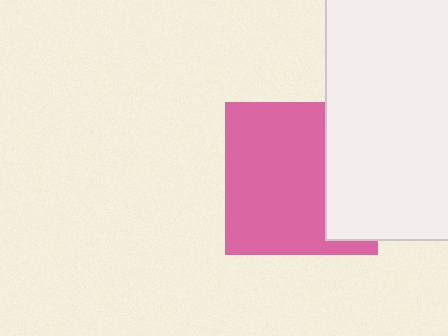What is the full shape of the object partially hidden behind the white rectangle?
The partially hidden object is a pink square.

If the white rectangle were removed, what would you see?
You would see the complete pink square.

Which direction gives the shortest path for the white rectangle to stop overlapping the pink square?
Moving right gives the shortest separation.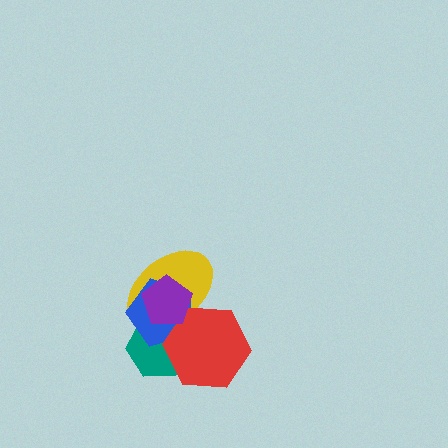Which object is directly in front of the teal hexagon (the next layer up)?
The yellow ellipse is directly in front of the teal hexagon.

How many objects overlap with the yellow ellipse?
4 objects overlap with the yellow ellipse.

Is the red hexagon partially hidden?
Yes, it is partially covered by another shape.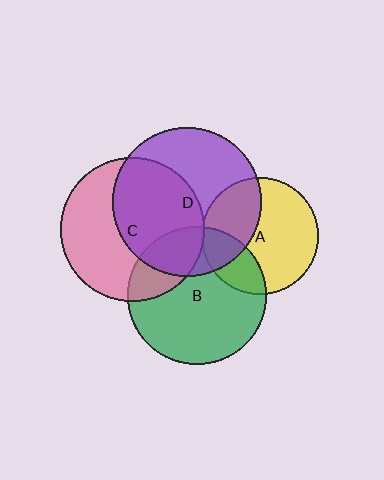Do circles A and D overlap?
Yes.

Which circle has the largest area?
Circle D (purple).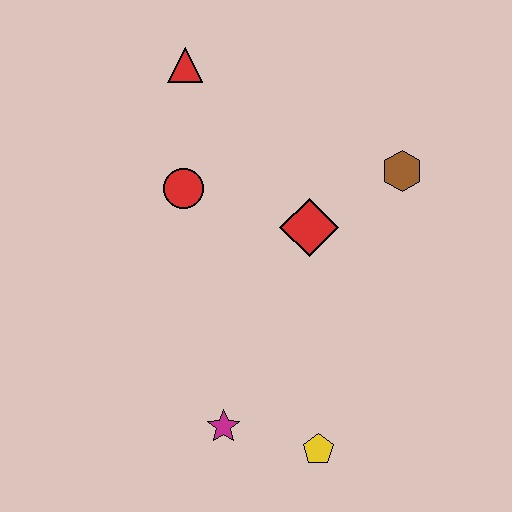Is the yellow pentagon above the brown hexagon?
No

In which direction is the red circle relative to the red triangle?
The red circle is below the red triangle.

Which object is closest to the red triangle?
The red circle is closest to the red triangle.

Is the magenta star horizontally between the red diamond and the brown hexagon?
No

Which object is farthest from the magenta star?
The red triangle is farthest from the magenta star.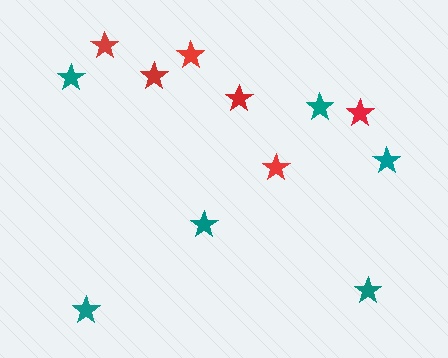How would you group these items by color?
There are 2 groups: one group of teal stars (6) and one group of red stars (6).